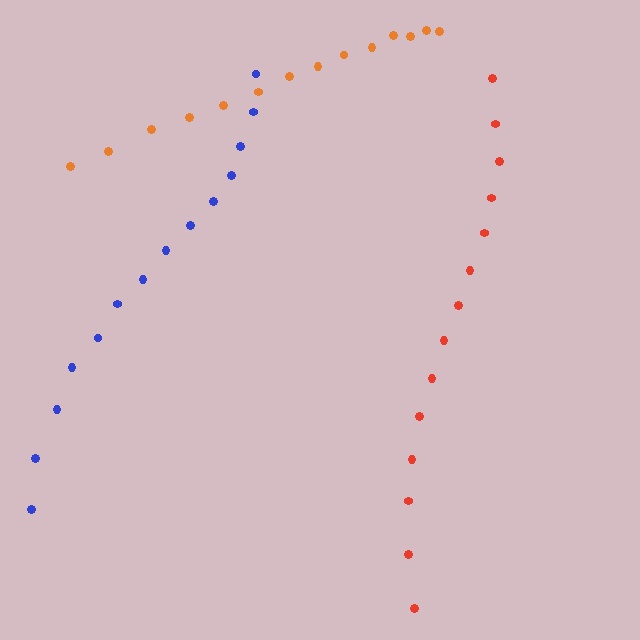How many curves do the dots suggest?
There are 3 distinct paths.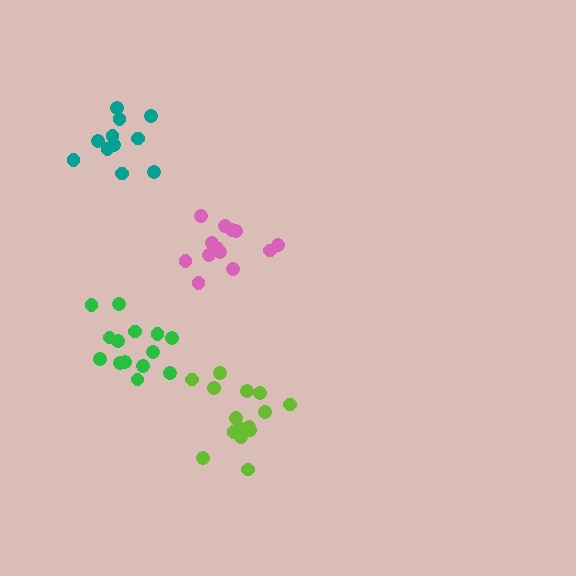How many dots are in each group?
Group 1: 14 dots, Group 2: 15 dots, Group 3: 11 dots, Group 4: 14 dots (54 total).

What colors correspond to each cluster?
The clusters are colored: green, lime, teal, pink.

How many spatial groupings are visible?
There are 4 spatial groupings.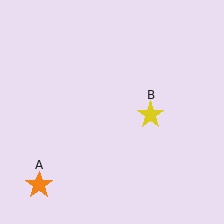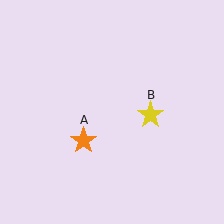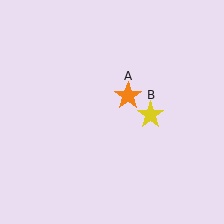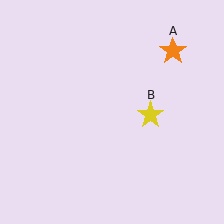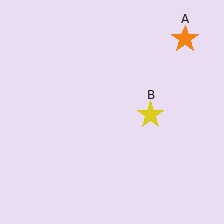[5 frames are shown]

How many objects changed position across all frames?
1 object changed position: orange star (object A).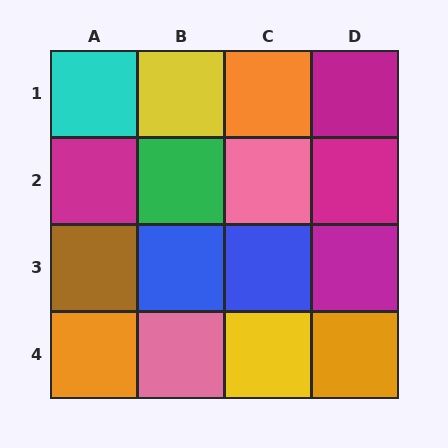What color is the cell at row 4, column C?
Yellow.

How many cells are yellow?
2 cells are yellow.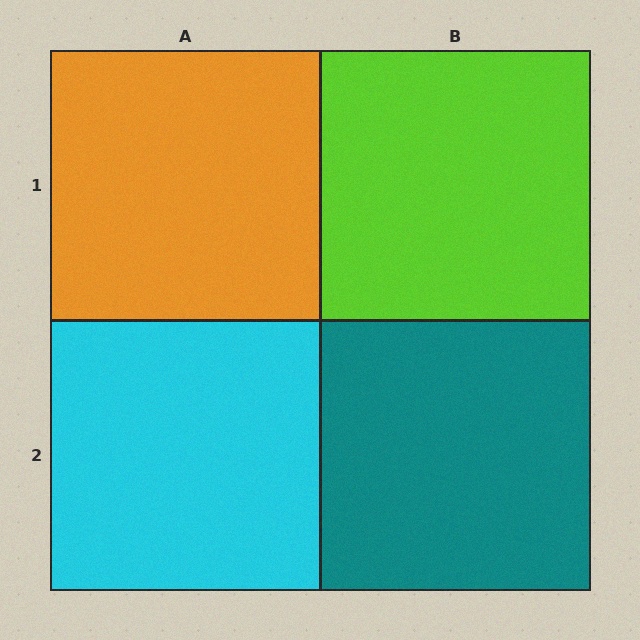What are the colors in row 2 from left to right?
Cyan, teal.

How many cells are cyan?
1 cell is cyan.